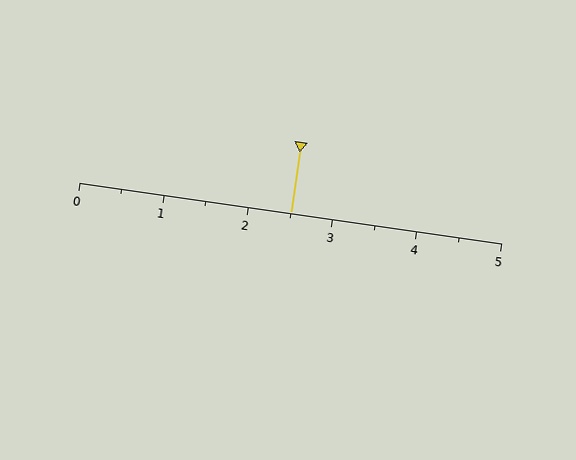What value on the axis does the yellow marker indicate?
The marker indicates approximately 2.5.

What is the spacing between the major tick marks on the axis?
The major ticks are spaced 1 apart.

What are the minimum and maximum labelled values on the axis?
The axis runs from 0 to 5.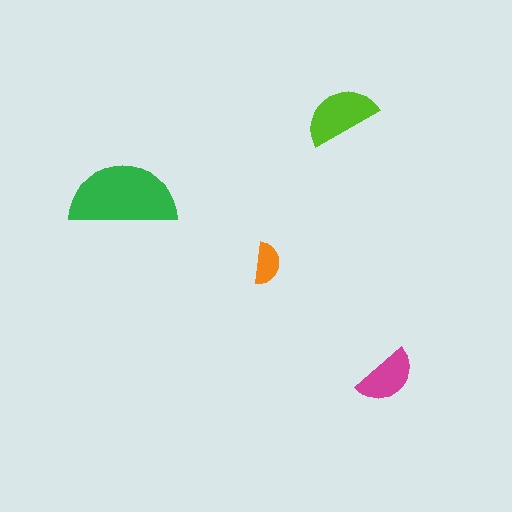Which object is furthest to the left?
The green semicircle is leftmost.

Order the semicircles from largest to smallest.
the green one, the lime one, the magenta one, the orange one.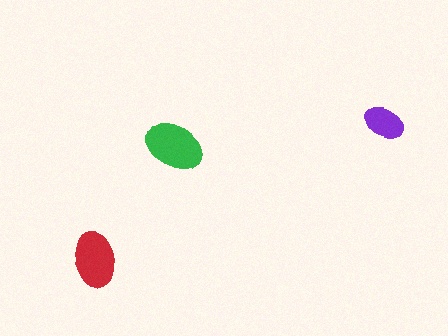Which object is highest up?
The purple ellipse is topmost.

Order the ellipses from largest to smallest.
the green one, the red one, the purple one.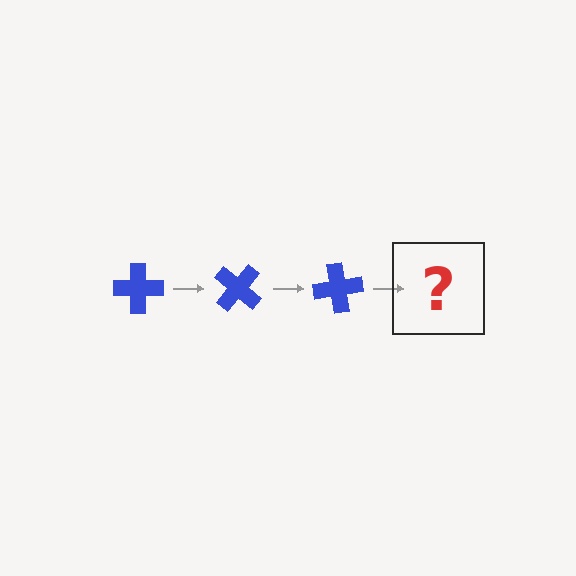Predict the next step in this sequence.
The next step is a blue cross rotated 120 degrees.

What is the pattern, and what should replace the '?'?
The pattern is that the cross rotates 40 degrees each step. The '?' should be a blue cross rotated 120 degrees.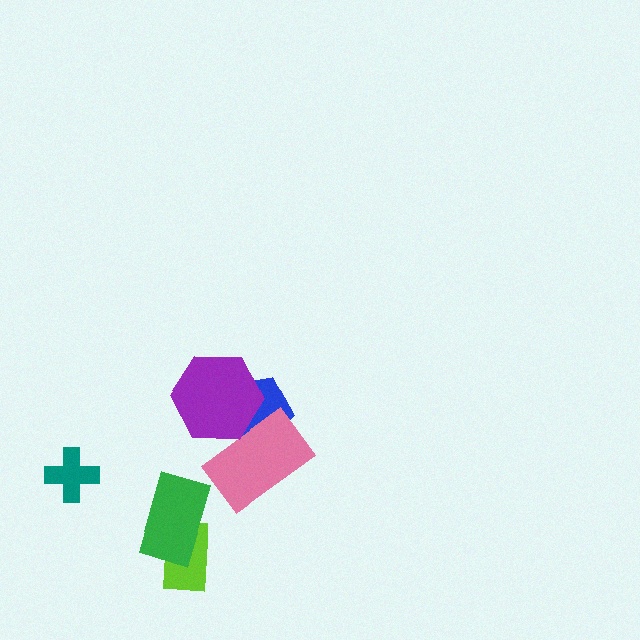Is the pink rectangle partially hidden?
Yes, it is partially covered by another shape.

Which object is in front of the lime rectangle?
The green rectangle is in front of the lime rectangle.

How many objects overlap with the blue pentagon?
2 objects overlap with the blue pentagon.